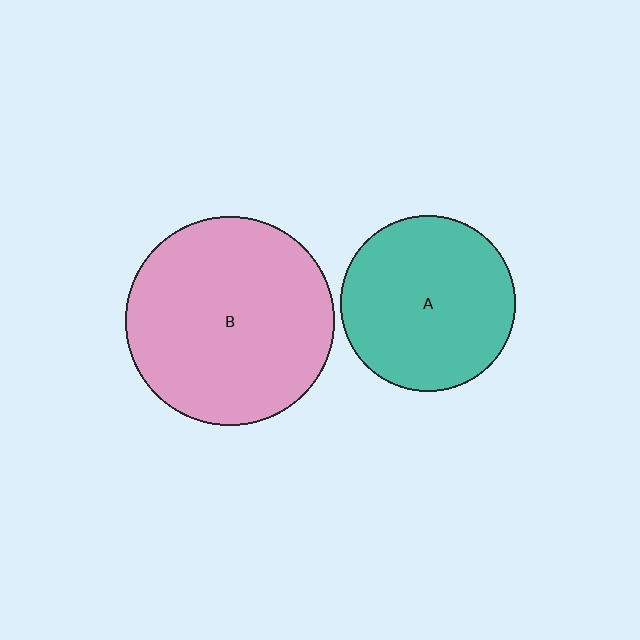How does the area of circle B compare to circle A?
Approximately 1.4 times.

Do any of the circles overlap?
No, none of the circles overlap.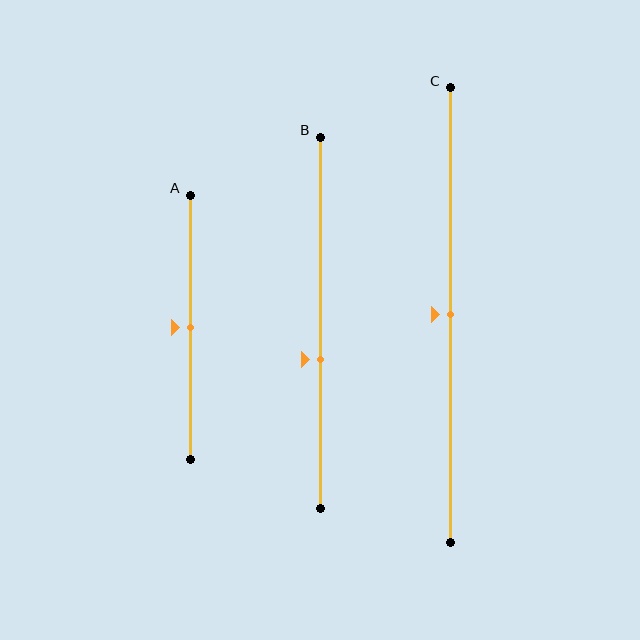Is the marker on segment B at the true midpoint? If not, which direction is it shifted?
No, the marker on segment B is shifted downward by about 10% of the segment length.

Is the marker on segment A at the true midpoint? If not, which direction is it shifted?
Yes, the marker on segment A is at the true midpoint.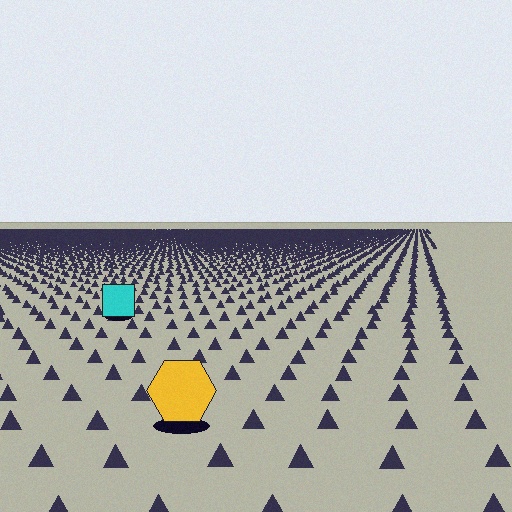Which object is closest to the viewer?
The yellow hexagon is closest. The texture marks near it are larger and more spread out.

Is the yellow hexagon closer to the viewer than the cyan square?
Yes. The yellow hexagon is closer — you can tell from the texture gradient: the ground texture is coarser near it.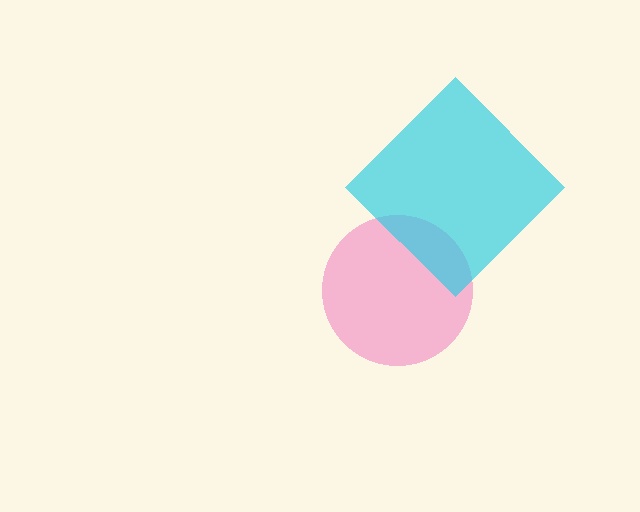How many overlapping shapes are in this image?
There are 2 overlapping shapes in the image.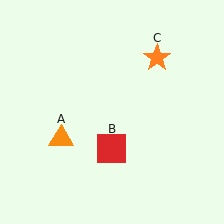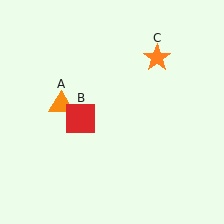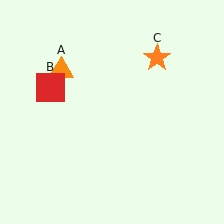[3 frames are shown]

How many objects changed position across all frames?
2 objects changed position: orange triangle (object A), red square (object B).